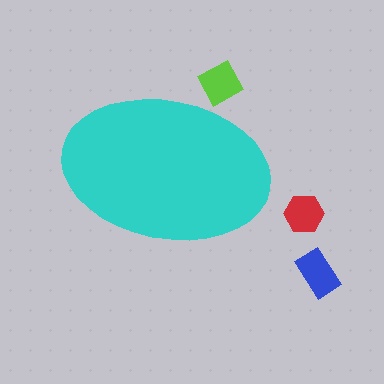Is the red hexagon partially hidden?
No, the red hexagon is fully visible.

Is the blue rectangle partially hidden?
No, the blue rectangle is fully visible.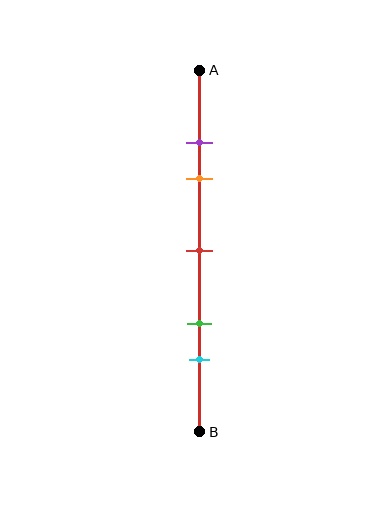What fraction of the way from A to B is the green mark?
The green mark is approximately 70% (0.7) of the way from A to B.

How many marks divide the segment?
There are 5 marks dividing the segment.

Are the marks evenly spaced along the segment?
No, the marks are not evenly spaced.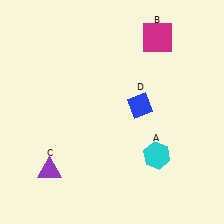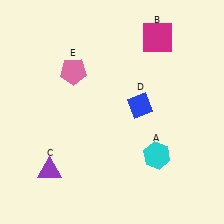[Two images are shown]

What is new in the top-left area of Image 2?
A pink pentagon (E) was added in the top-left area of Image 2.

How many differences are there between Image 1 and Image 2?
There is 1 difference between the two images.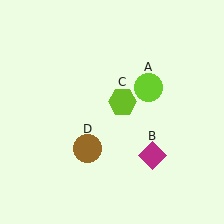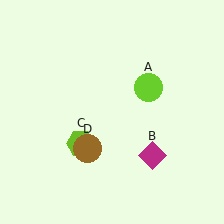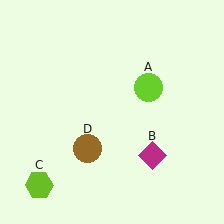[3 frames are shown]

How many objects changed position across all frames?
1 object changed position: lime hexagon (object C).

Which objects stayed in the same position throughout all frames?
Lime circle (object A) and magenta diamond (object B) and brown circle (object D) remained stationary.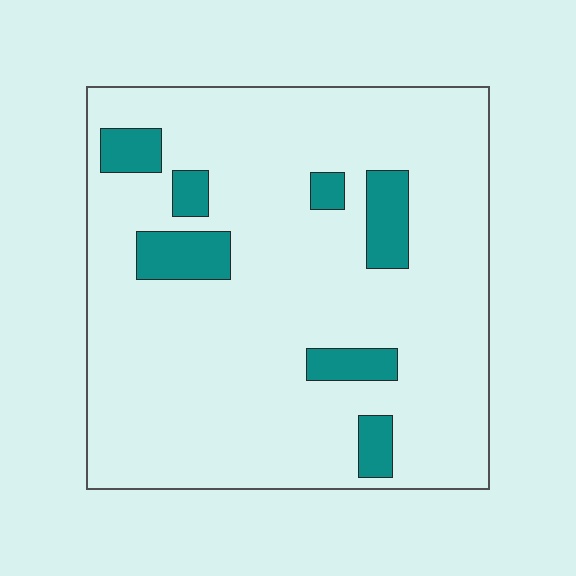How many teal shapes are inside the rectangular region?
7.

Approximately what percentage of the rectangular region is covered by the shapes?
Approximately 10%.